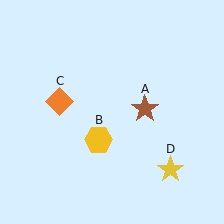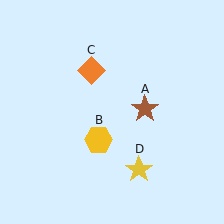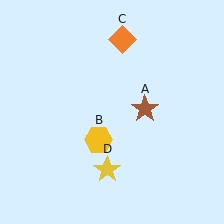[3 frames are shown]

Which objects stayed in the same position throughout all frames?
Brown star (object A) and yellow hexagon (object B) remained stationary.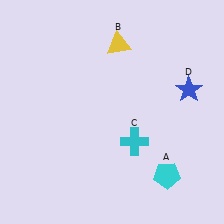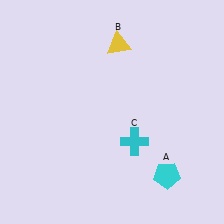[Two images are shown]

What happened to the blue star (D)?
The blue star (D) was removed in Image 2. It was in the top-right area of Image 1.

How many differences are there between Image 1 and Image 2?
There is 1 difference between the two images.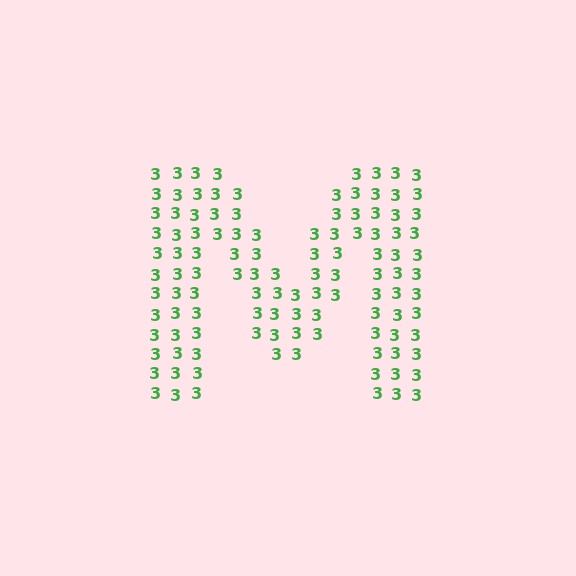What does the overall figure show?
The overall figure shows the letter M.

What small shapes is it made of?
It is made of small digit 3's.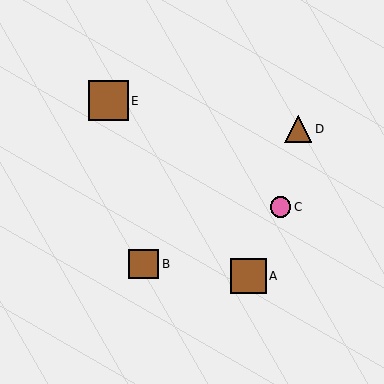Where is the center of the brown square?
The center of the brown square is at (109, 101).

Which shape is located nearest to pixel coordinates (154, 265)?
The brown square (labeled B) at (144, 264) is nearest to that location.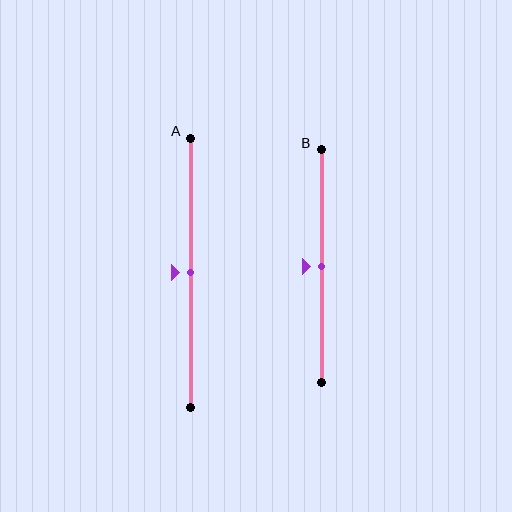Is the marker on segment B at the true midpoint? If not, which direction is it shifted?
Yes, the marker on segment B is at the true midpoint.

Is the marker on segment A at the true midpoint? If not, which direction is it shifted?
Yes, the marker on segment A is at the true midpoint.